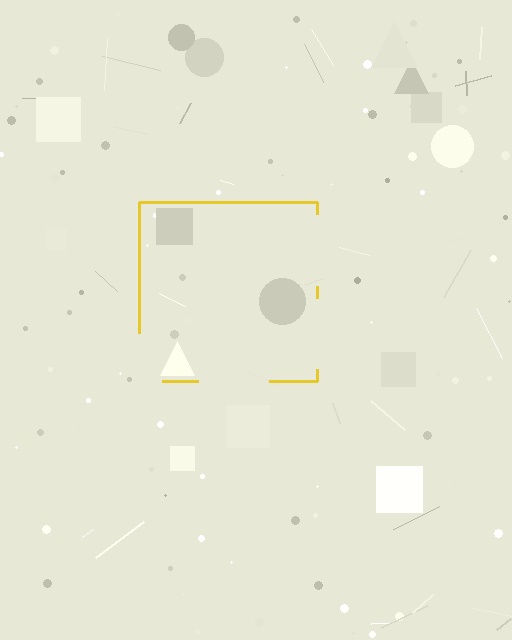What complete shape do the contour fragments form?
The contour fragments form a square.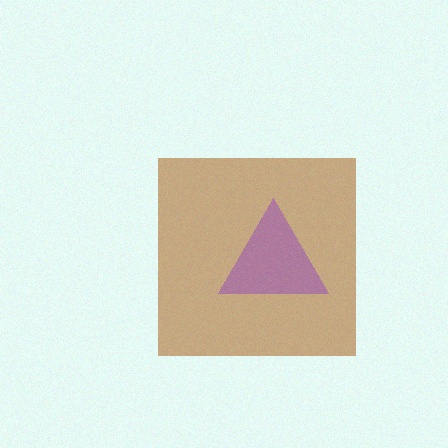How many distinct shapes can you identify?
There are 2 distinct shapes: a brown square, a purple triangle.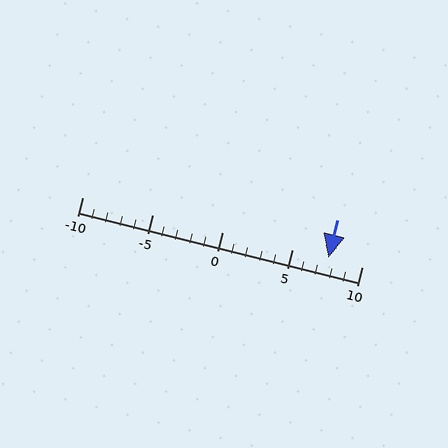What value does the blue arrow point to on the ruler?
The blue arrow points to approximately 8.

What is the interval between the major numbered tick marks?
The major tick marks are spaced 5 units apart.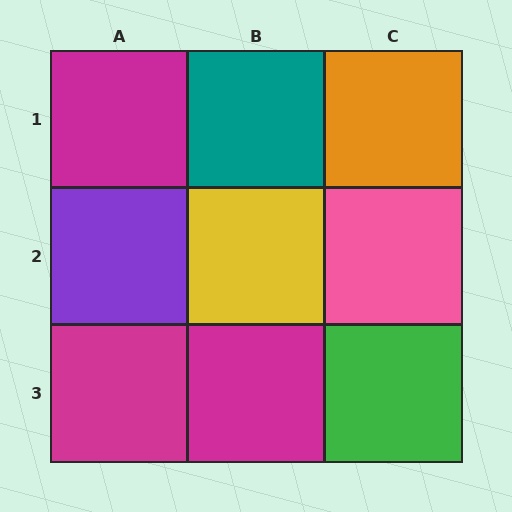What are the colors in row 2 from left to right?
Purple, yellow, pink.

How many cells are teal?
1 cell is teal.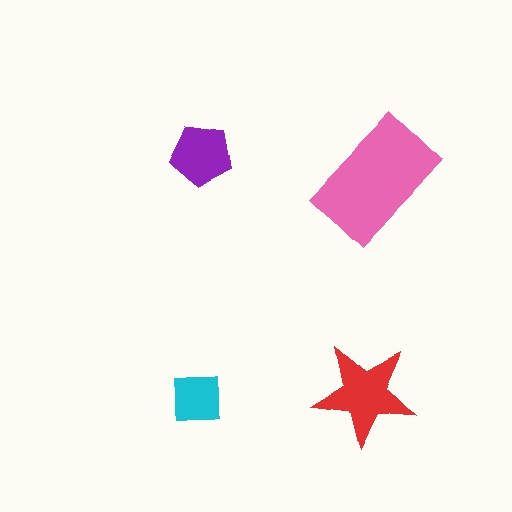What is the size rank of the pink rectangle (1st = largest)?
1st.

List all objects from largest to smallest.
The pink rectangle, the red star, the purple pentagon, the cyan square.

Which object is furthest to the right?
The pink rectangle is rightmost.